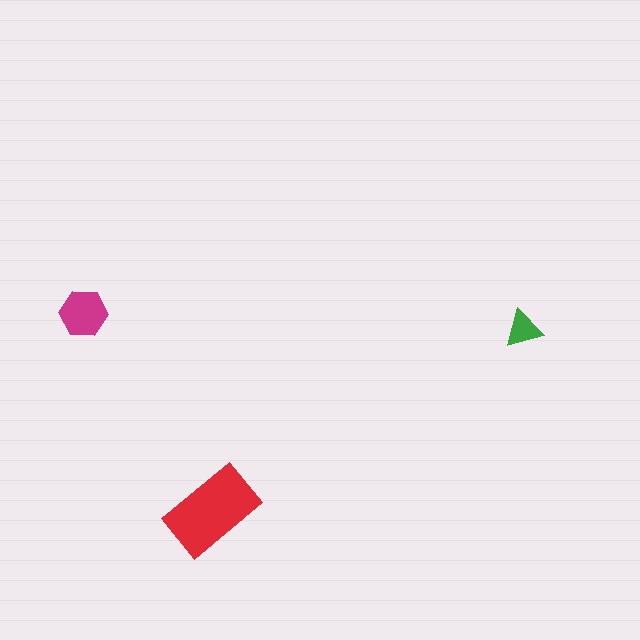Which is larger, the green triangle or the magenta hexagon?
The magenta hexagon.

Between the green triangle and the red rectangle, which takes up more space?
The red rectangle.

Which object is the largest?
The red rectangle.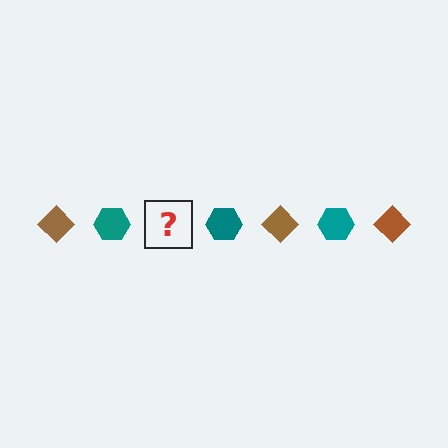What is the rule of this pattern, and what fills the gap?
The rule is that the pattern alternates between brown diamond and teal hexagon. The gap should be filled with a brown diamond.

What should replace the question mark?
The question mark should be replaced with a brown diamond.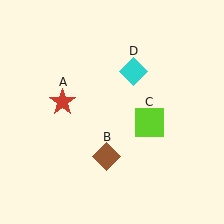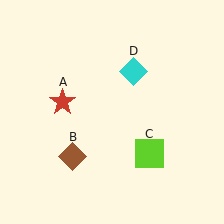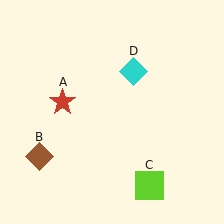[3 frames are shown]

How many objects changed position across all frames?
2 objects changed position: brown diamond (object B), lime square (object C).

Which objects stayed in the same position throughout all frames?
Red star (object A) and cyan diamond (object D) remained stationary.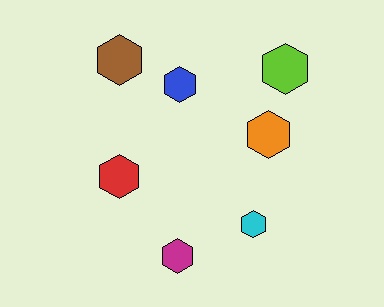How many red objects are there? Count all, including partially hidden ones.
There is 1 red object.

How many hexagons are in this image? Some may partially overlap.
There are 7 hexagons.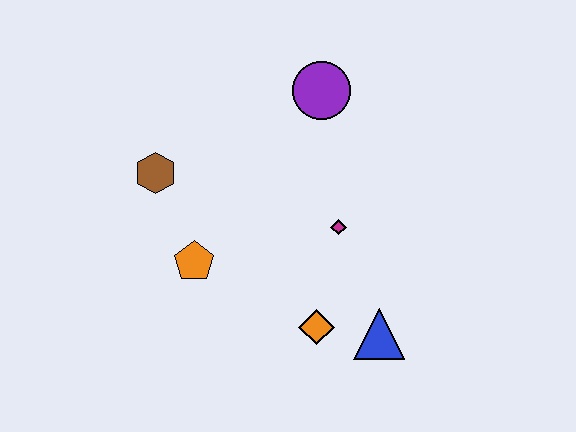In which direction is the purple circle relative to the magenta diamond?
The purple circle is above the magenta diamond.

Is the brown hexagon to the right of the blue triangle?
No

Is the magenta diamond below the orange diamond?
No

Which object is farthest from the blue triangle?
The brown hexagon is farthest from the blue triangle.